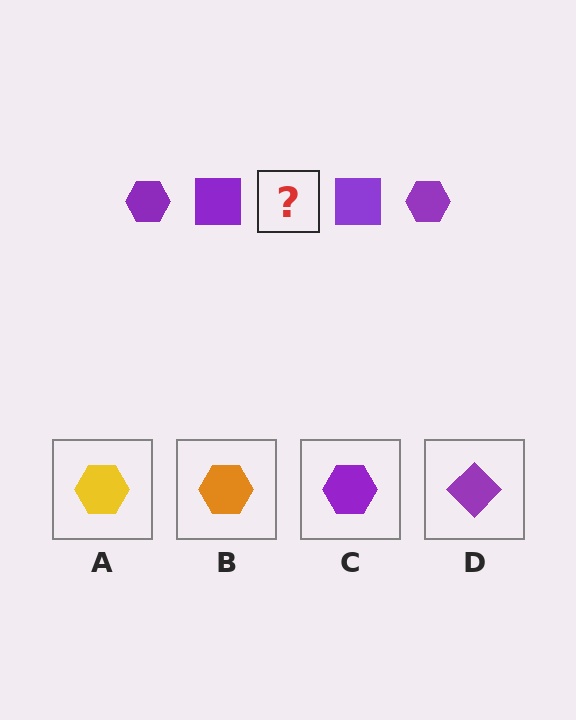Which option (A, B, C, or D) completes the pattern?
C.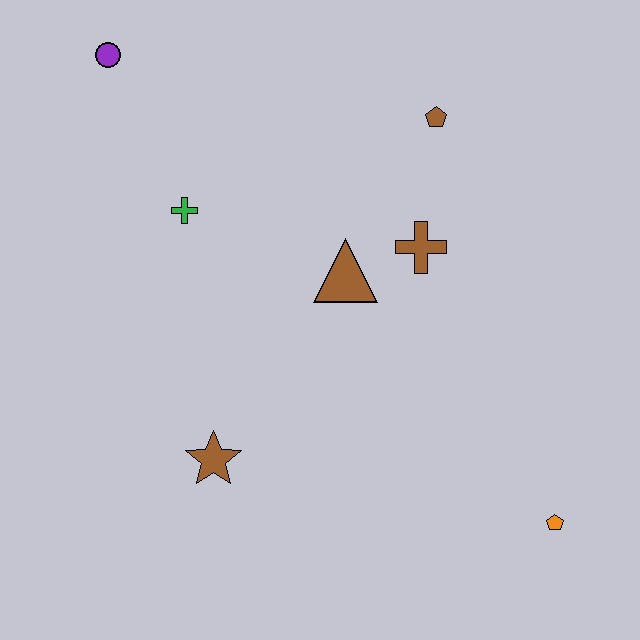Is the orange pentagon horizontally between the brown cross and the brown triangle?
No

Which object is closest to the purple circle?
The green cross is closest to the purple circle.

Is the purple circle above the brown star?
Yes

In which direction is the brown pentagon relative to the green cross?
The brown pentagon is to the right of the green cross.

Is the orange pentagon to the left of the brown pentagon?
No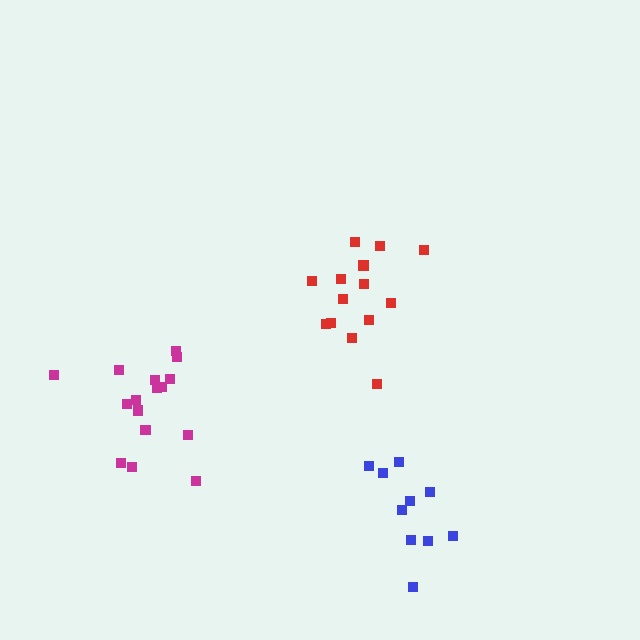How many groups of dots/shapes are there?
There are 3 groups.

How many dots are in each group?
Group 1: 14 dots, Group 2: 10 dots, Group 3: 16 dots (40 total).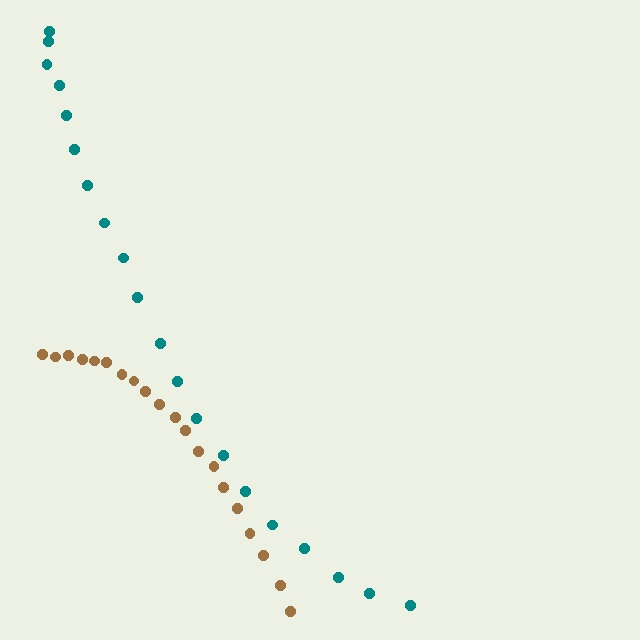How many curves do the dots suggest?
There are 2 distinct paths.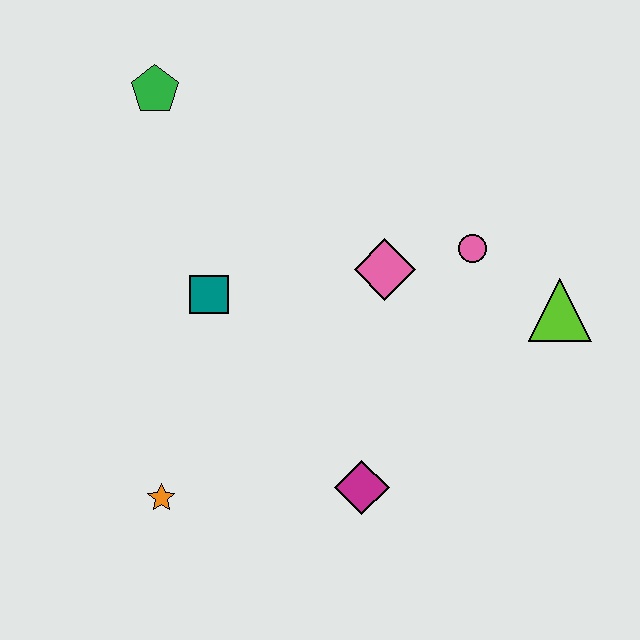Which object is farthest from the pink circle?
The orange star is farthest from the pink circle.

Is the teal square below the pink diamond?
Yes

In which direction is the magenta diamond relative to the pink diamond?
The magenta diamond is below the pink diamond.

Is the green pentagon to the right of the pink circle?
No